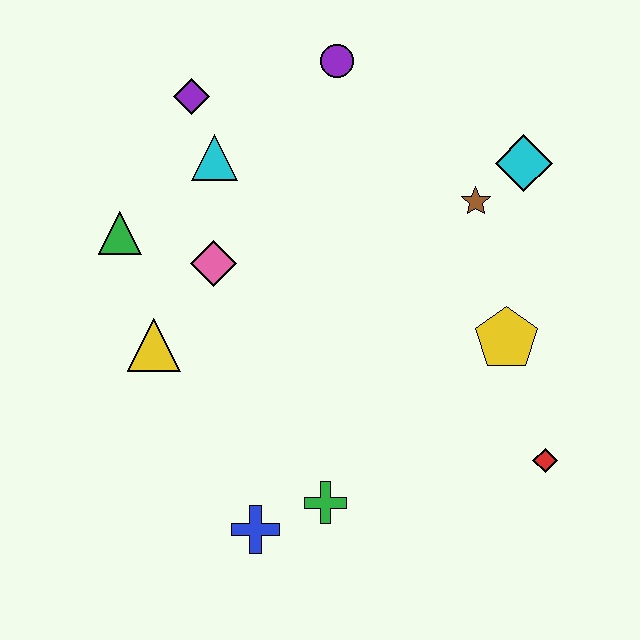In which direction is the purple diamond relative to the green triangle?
The purple diamond is above the green triangle.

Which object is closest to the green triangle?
The pink diamond is closest to the green triangle.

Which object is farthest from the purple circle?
The blue cross is farthest from the purple circle.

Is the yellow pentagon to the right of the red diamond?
No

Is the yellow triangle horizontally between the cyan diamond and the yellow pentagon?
No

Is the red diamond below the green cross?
No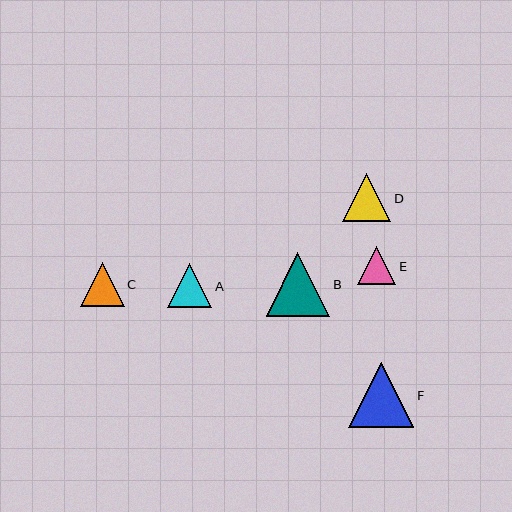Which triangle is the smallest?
Triangle E is the smallest with a size of approximately 38 pixels.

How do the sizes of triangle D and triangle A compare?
Triangle D and triangle A are approximately the same size.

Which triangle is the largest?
Triangle F is the largest with a size of approximately 66 pixels.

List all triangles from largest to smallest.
From largest to smallest: F, B, D, A, C, E.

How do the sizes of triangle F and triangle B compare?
Triangle F and triangle B are approximately the same size.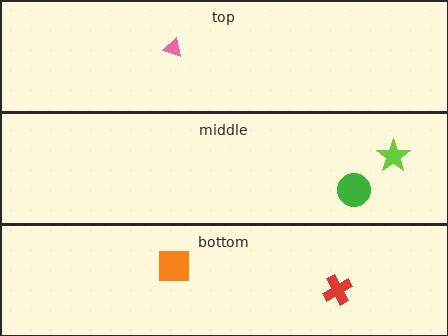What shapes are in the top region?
The pink triangle.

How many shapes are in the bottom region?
2.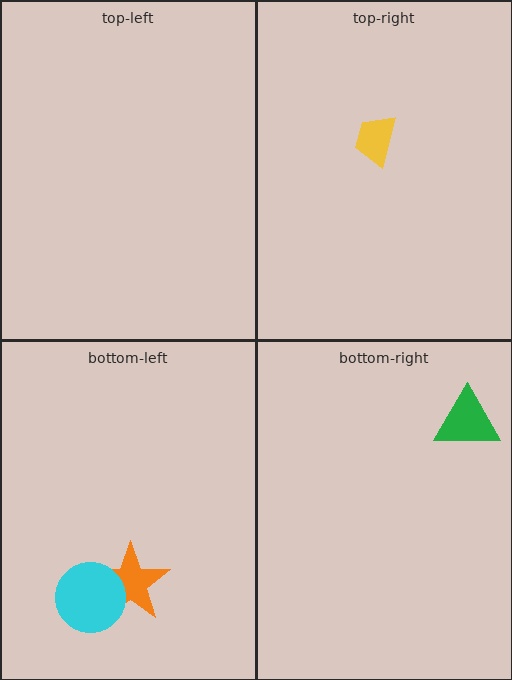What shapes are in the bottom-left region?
The orange star, the cyan circle.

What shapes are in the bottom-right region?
The green triangle.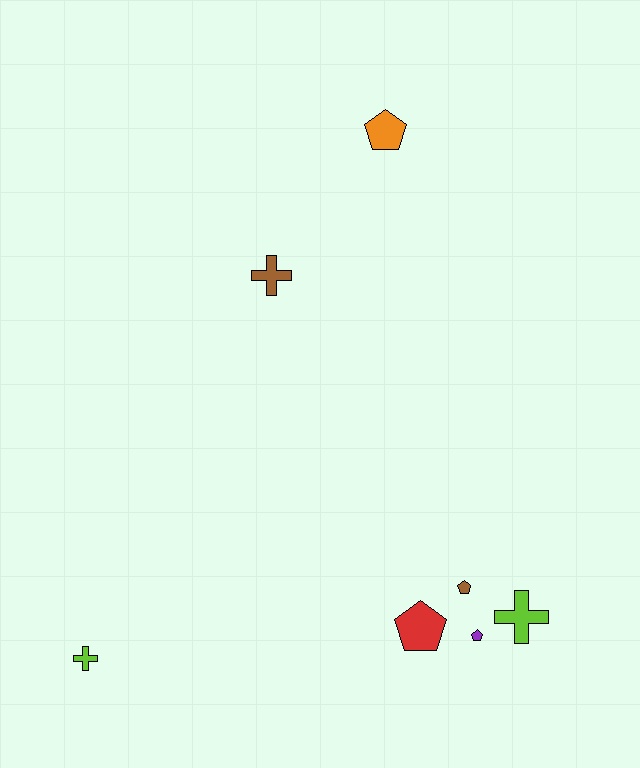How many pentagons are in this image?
There are 4 pentagons.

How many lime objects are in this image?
There are 2 lime objects.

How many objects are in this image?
There are 7 objects.